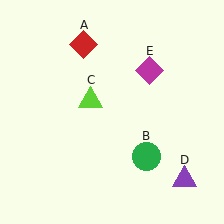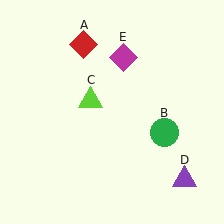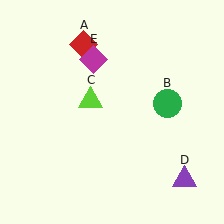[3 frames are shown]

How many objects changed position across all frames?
2 objects changed position: green circle (object B), magenta diamond (object E).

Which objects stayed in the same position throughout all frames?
Red diamond (object A) and lime triangle (object C) and purple triangle (object D) remained stationary.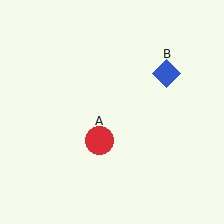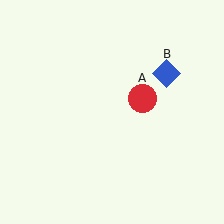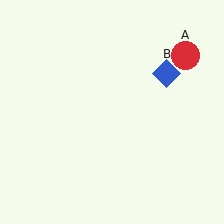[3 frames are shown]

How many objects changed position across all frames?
1 object changed position: red circle (object A).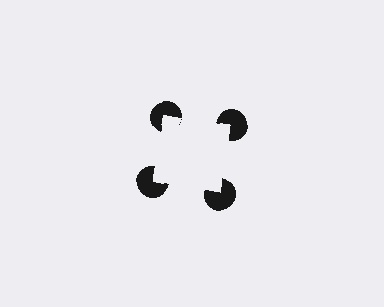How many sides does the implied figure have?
4 sides.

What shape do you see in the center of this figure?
An illusory square — its edges are inferred from the aligned wedge cuts in the pac-man discs, not physically drawn.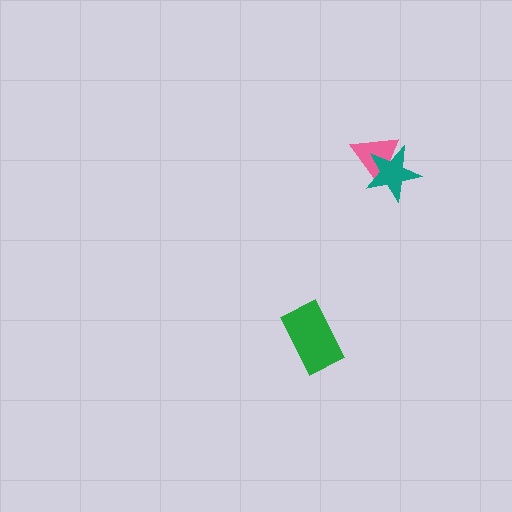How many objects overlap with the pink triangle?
1 object overlaps with the pink triangle.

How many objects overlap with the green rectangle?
0 objects overlap with the green rectangle.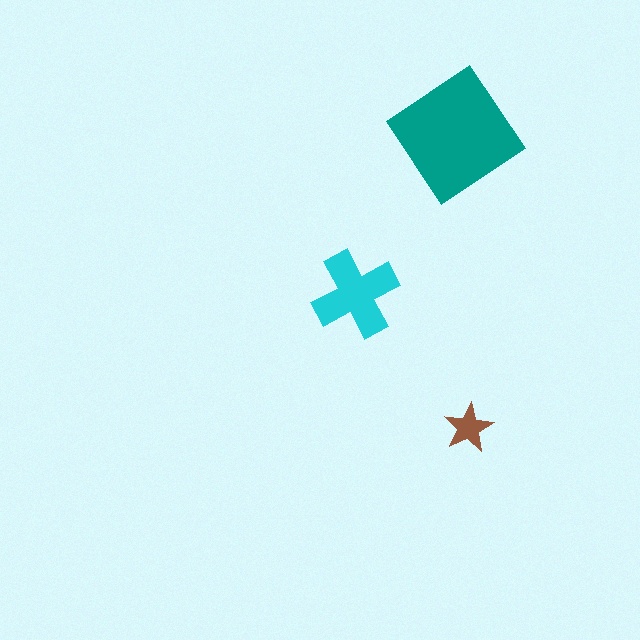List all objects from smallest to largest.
The brown star, the cyan cross, the teal diamond.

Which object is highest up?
The teal diamond is topmost.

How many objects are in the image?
There are 3 objects in the image.